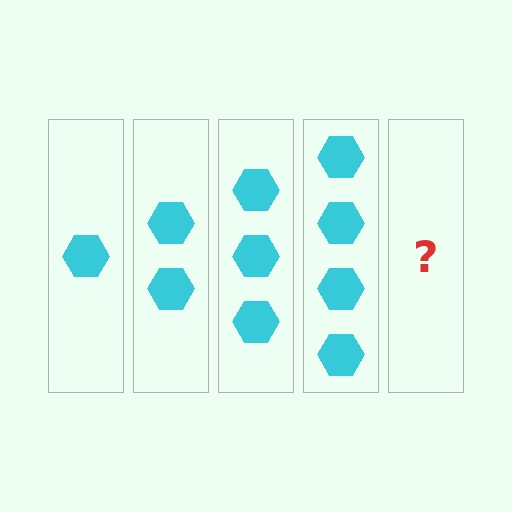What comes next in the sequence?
The next element should be 5 hexagons.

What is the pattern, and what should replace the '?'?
The pattern is that each step adds one more hexagon. The '?' should be 5 hexagons.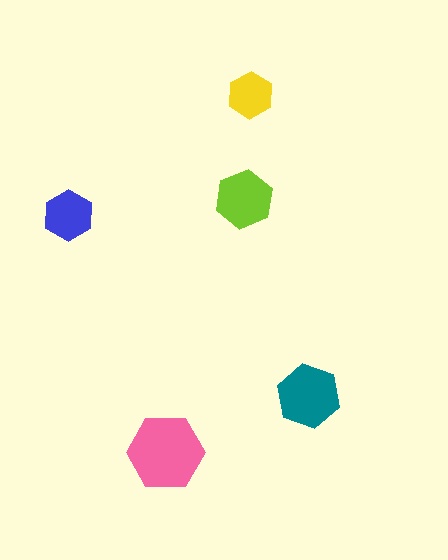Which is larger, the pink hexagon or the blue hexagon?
The pink one.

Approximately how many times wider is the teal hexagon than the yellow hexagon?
About 1.5 times wider.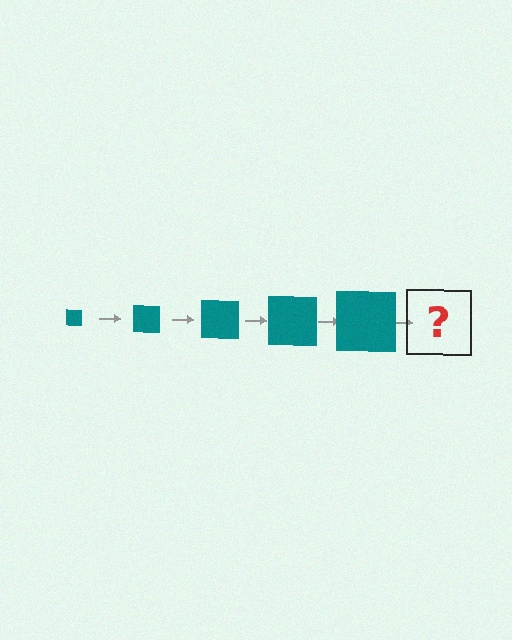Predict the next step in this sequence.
The next step is a teal square, larger than the previous one.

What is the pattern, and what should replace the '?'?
The pattern is that the square gets progressively larger each step. The '?' should be a teal square, larger than the previous one.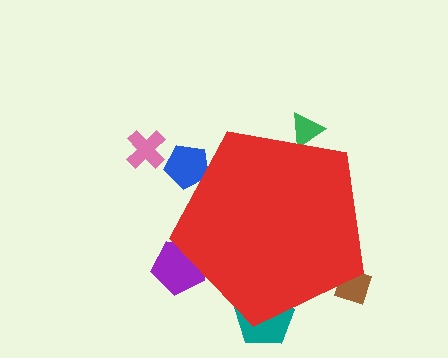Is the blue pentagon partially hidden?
Yes, the blue pentagon is partially hidden behind the red pentagon.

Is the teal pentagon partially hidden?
Yes, the teal pentagon is partially hidden behind the red pentagon.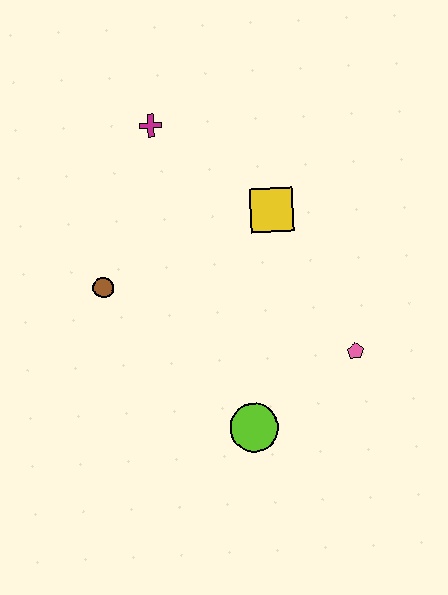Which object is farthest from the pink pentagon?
The magenta cross is farthest from the pink pentagon.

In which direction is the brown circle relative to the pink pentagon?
The brown circle is to the left of the pink pentagon.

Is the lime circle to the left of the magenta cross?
No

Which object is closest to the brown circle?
The magenta cross is closest to the brown circle.